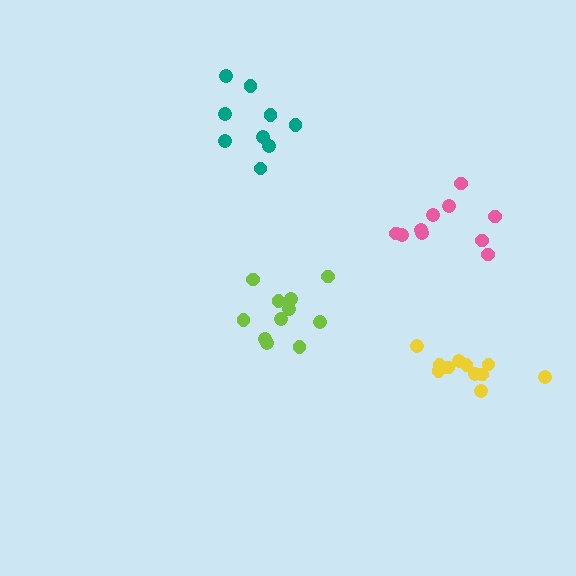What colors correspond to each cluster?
The clusters are colored: lime, pink, teal, yellow.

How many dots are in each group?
Group 1: 11 dots, Group 2: 10 dots, Group 3: 9 dots, Group 4: 11 dots (41 total).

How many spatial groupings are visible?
There are 4 spatial groupings.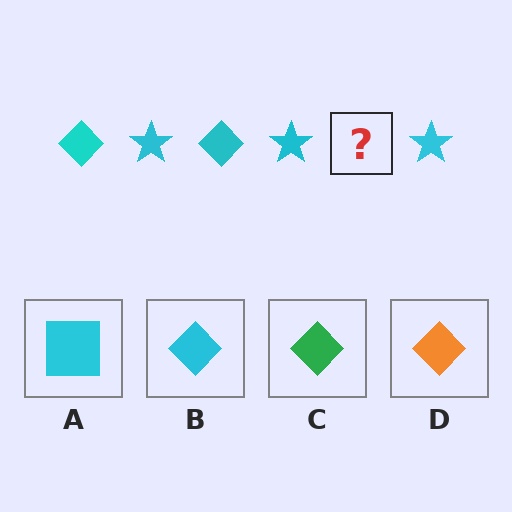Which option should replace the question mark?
Option B.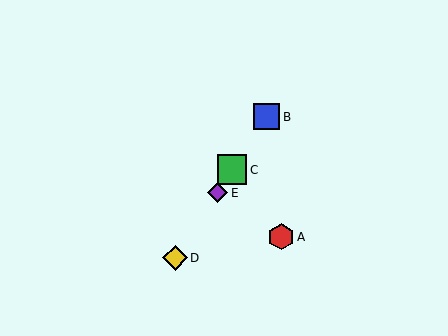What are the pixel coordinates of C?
Object C is at (232, 170).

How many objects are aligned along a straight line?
4 objects (B, C, D, E) are aligned along a straight line.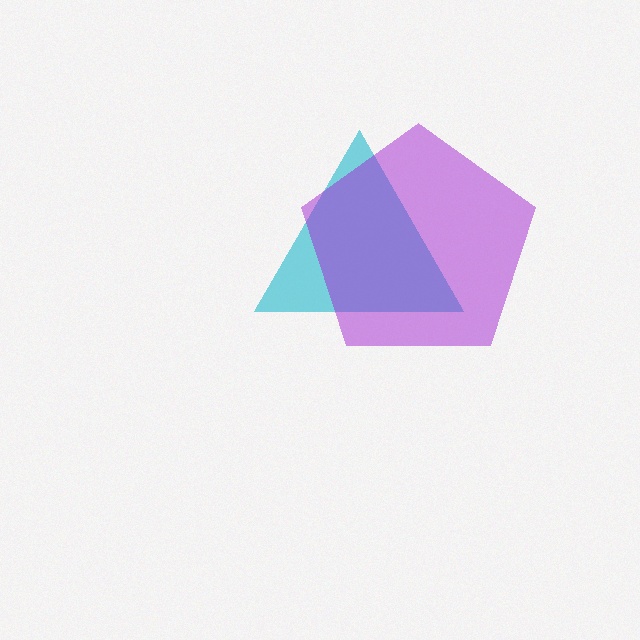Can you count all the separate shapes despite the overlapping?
Yes, there are 2 separate shapes.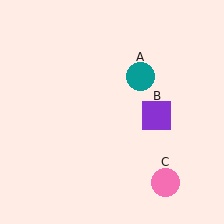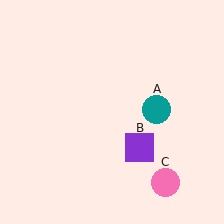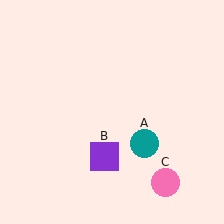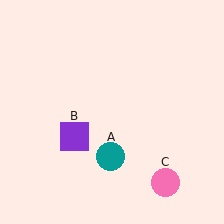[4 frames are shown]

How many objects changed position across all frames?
2 objects changed position: teal circle (object A), purple square (object B).